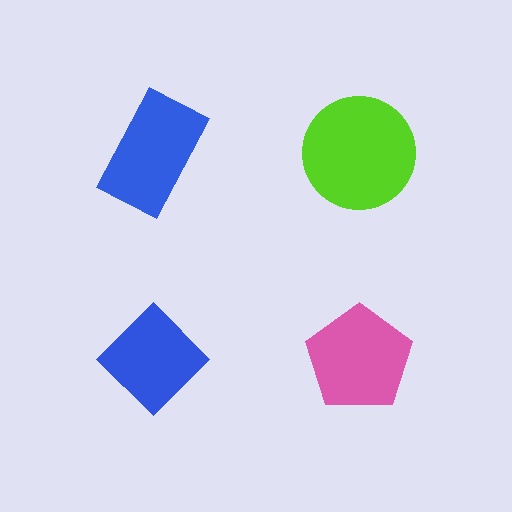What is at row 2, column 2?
A pink pentagon.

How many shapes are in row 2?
2 shapes.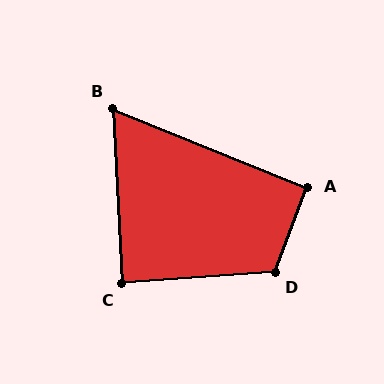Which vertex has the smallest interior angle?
B, at approximately 65 degrees.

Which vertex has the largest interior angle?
D, at approximately 115 degrees.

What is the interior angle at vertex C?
Approximately 89 degrees (approximately right).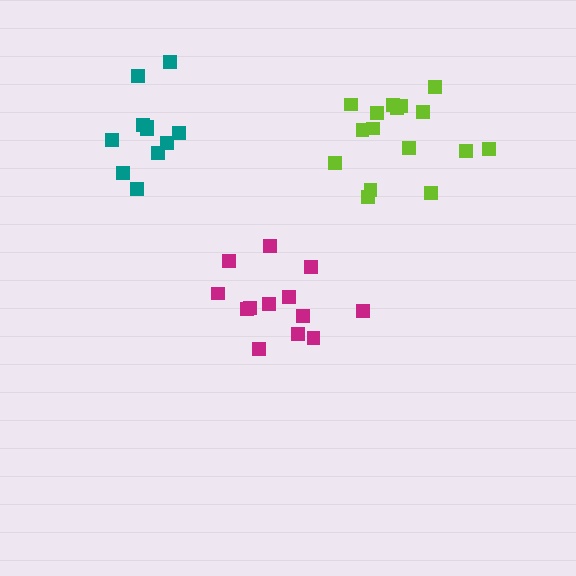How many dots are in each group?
Group 1: 13 dots, Group 2: 11 dots, Group 3: 16 dots (40 total).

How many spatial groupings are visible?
There are 3 spatial groupings.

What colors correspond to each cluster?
The clusters are colored: magenta, teal, lime.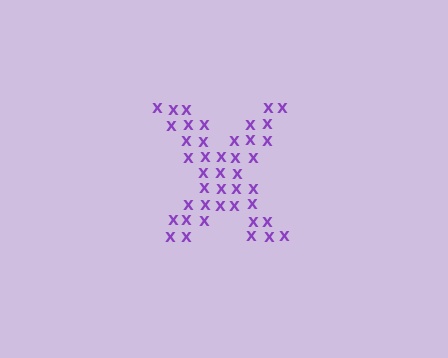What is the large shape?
The large shape is the letter X.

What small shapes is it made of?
It is made of small letter X's.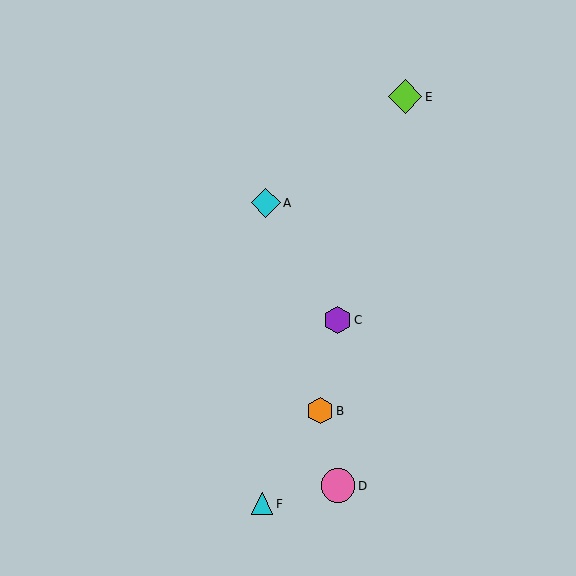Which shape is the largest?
The lime diamond (labeled E) is the largest.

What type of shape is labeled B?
Shape B is an orange hexagon.